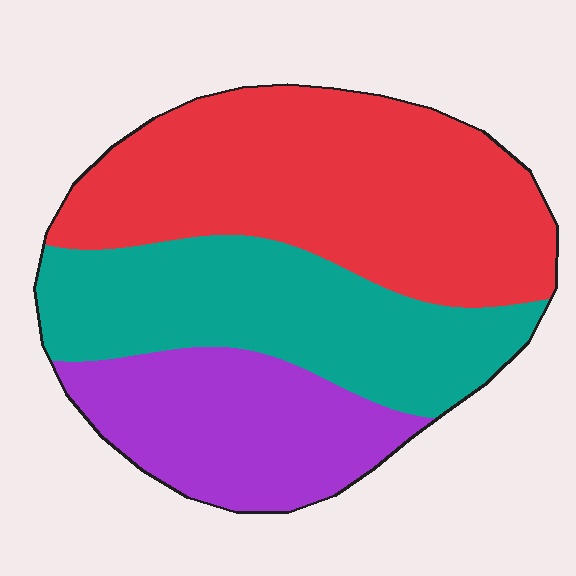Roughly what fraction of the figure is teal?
Teal takes up about one third (1/3) of the figure.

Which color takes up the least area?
Purple, at roughly 25%.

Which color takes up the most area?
Red, at roughly 45%.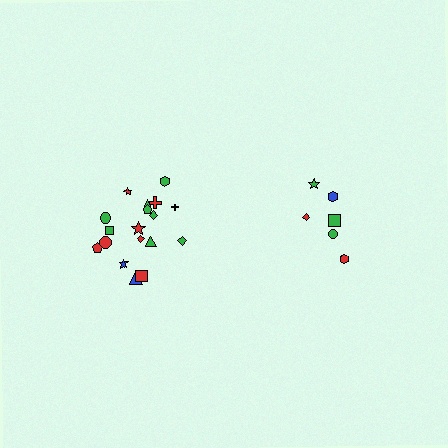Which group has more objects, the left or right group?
The left group.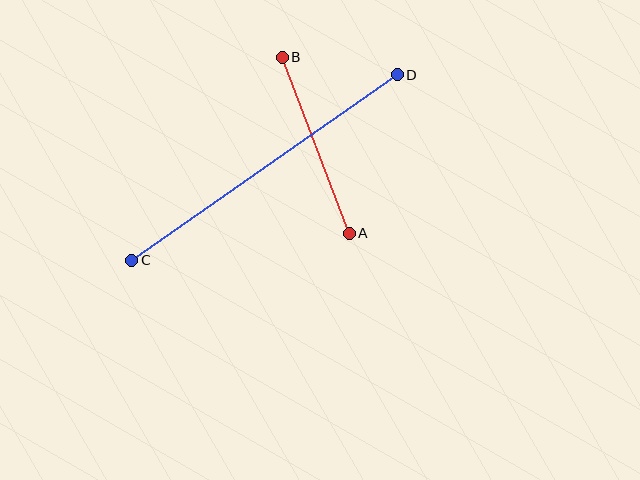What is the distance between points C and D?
The distance is approximately 324 pixels.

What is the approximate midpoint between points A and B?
The midpoint is at approximately (316, 145) pixels.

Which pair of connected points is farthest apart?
Points C and D are farthest apart.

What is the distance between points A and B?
The distance is approximately 188 pixels.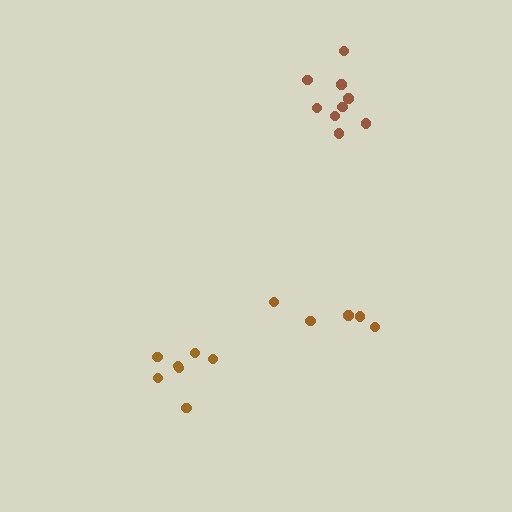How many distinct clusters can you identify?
There are 3 distinct clusters.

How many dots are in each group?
Group 1: 5 dots, Group 2: 9 dots, Group 3: 7 dots (21 total).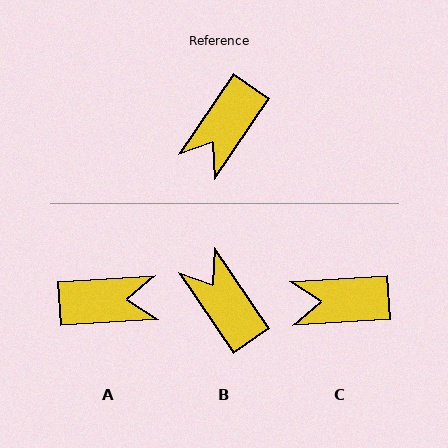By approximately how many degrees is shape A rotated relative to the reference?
Approximately 129 degrees counter-clockwise.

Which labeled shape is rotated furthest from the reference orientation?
A, about 129 degrees away.